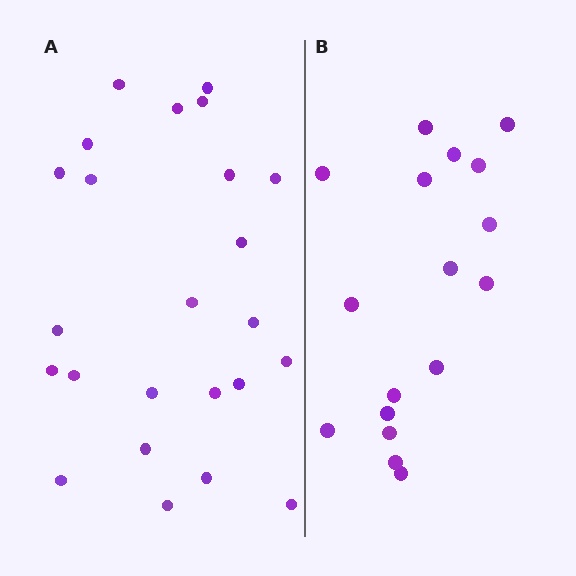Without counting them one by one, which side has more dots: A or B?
Region A (the left region) has more dots.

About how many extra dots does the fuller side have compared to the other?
Region A has roughly 8 or so more dots than region B.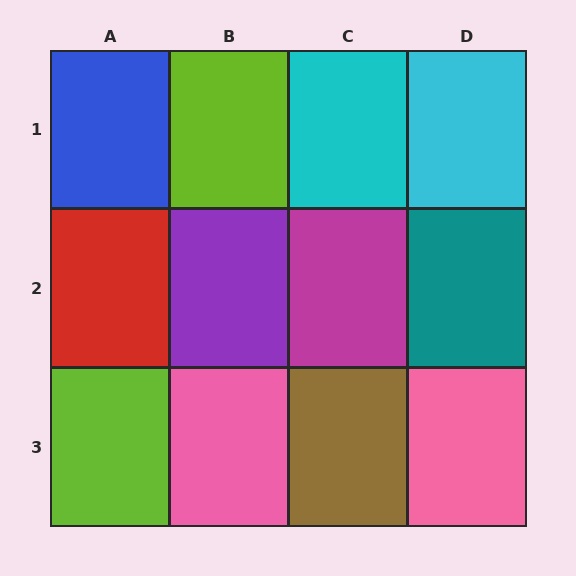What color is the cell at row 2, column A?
Red.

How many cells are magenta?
1 cell is magenta.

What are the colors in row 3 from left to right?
Lime, pink, brown, pink.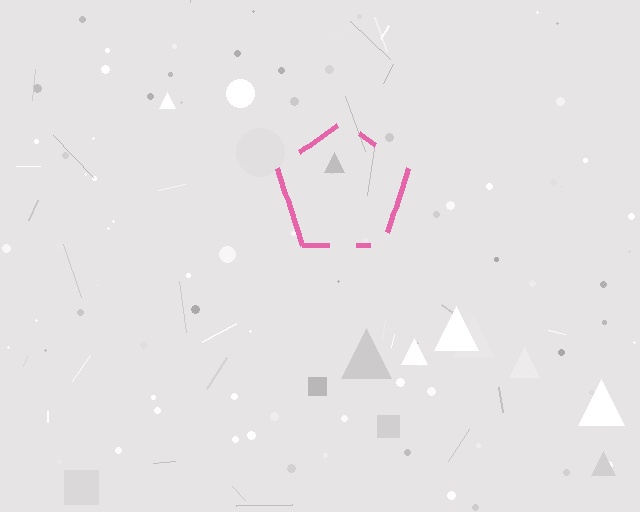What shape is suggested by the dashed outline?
The dashed outline suggests a pentagon.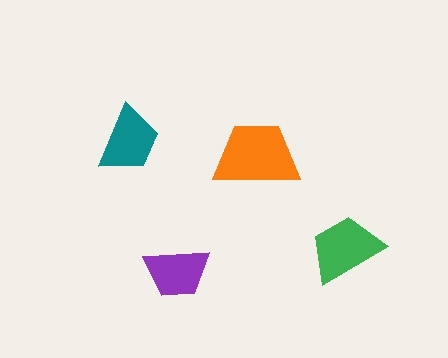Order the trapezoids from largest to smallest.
the orange one, the green one, the teal one, the purple one.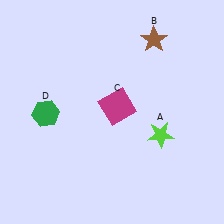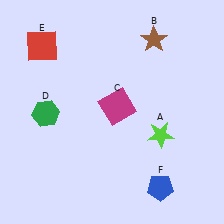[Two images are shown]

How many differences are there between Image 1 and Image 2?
There are 2 differences between the two images.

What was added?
A red square (E), a blue pentagon (F) were added in Image 2.